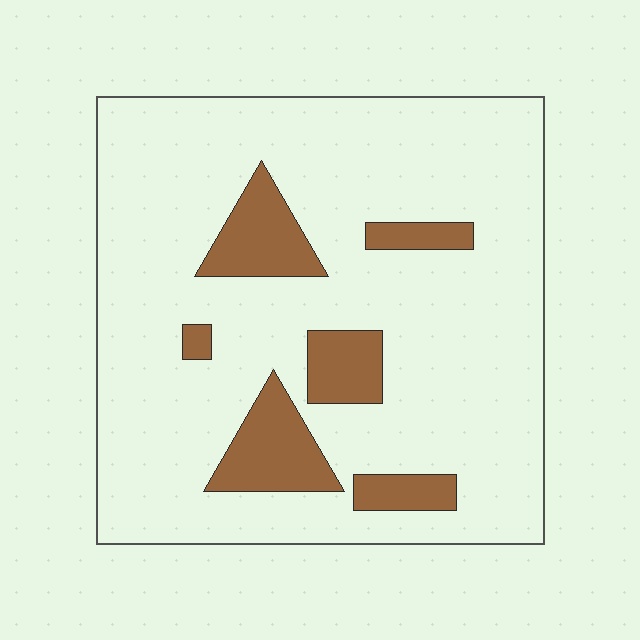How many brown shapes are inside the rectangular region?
6.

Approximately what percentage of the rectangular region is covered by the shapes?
Approximately 15%.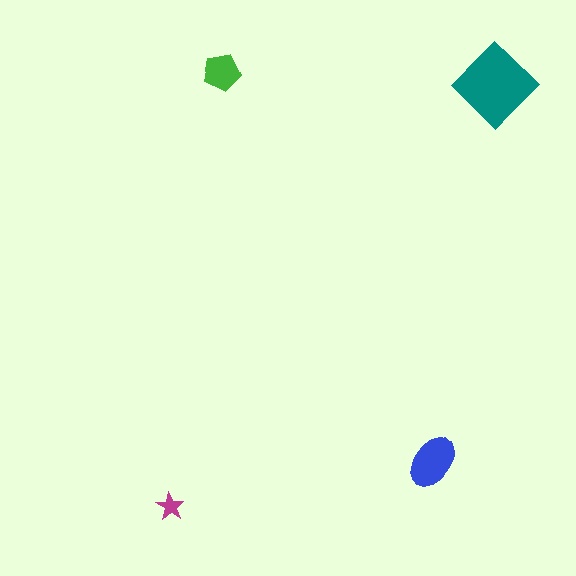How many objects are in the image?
There are 4 objects in the image.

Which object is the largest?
The teal diamond.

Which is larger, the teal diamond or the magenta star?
The teal diamond.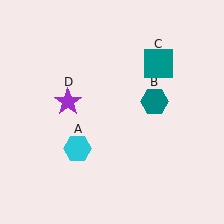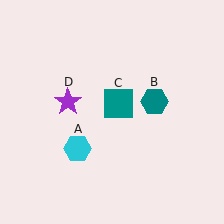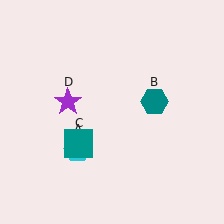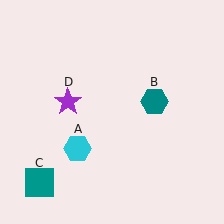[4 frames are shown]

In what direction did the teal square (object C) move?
The teal square (object C) moved down and to the left.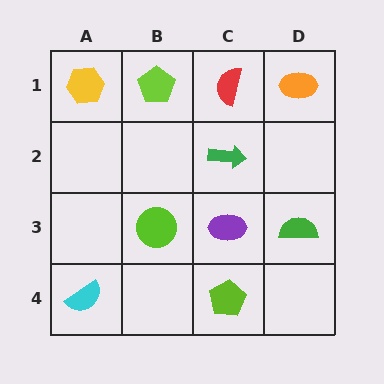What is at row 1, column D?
An orange ellipse.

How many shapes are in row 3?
3 shapes.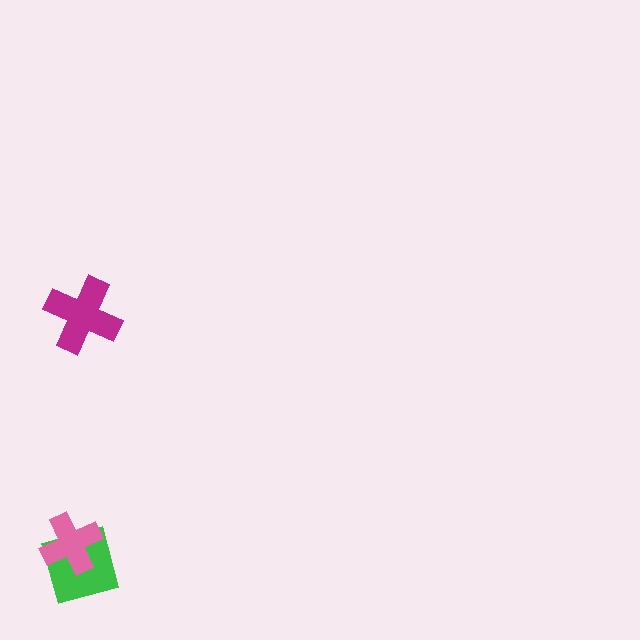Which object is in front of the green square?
The pink cross is in front of the green square.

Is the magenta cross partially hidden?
No, no other shape covers it.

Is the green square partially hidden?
Yes, it is partially covered by another shape.